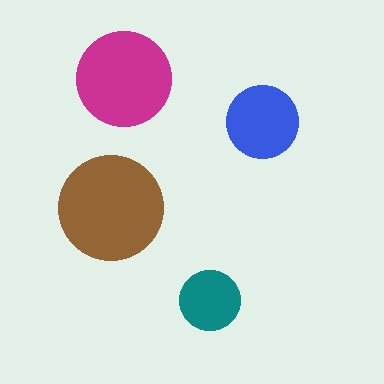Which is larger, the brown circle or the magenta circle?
The brown one.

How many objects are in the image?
There are 4 objects in the image.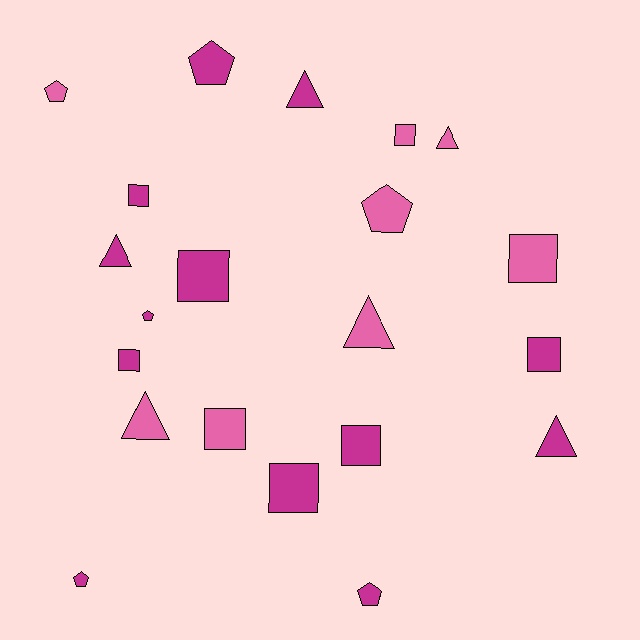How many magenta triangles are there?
There are 3 magenta triangles.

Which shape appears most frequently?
Square, with 9 objects.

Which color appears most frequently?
Magenta, with 13 objects.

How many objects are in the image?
There are 21 objects.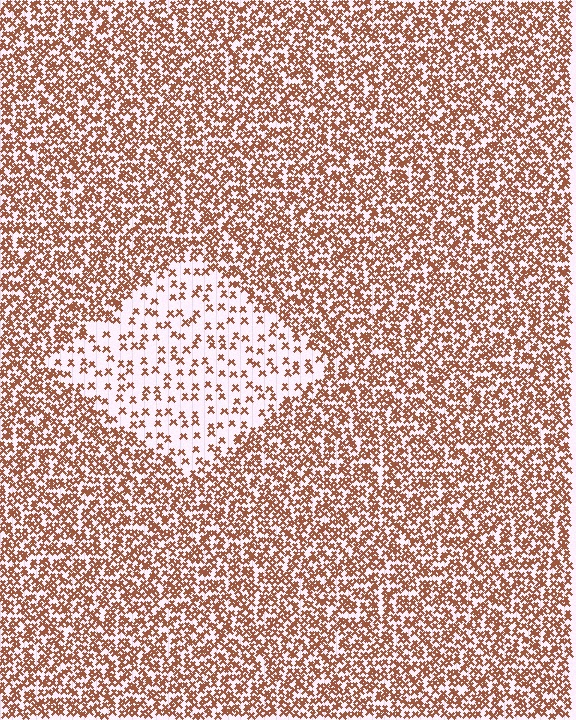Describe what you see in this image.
The image contains small brown elements arranged at two different densities. A diamond-shaped region is visible where the elements are less densely packed than the surrounding area.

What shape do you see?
I see a diamond.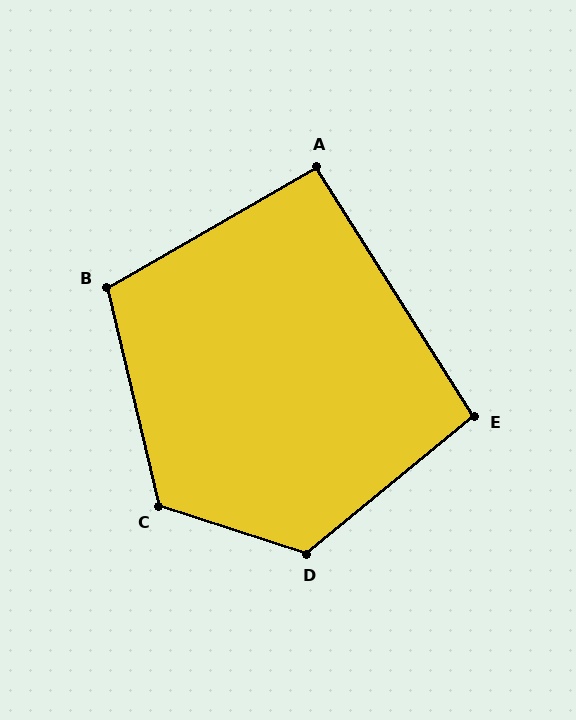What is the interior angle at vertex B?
Approximately 107 degrees (obtuse).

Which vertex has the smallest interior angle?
A, at approximately 92 degrees.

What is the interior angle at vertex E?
Approximately 97 degrees (obtuse).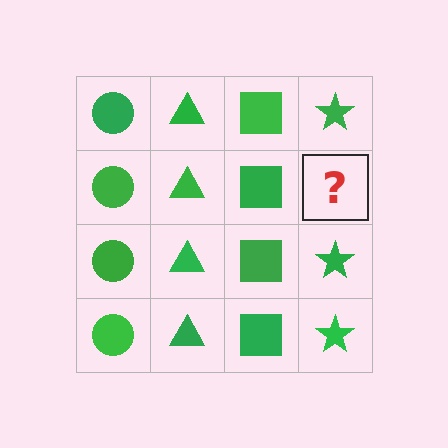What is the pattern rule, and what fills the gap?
The rule is that each column has a consistent shape. The gap should be filled with a green star.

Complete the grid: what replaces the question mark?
The question mark should be replaced with a green star.